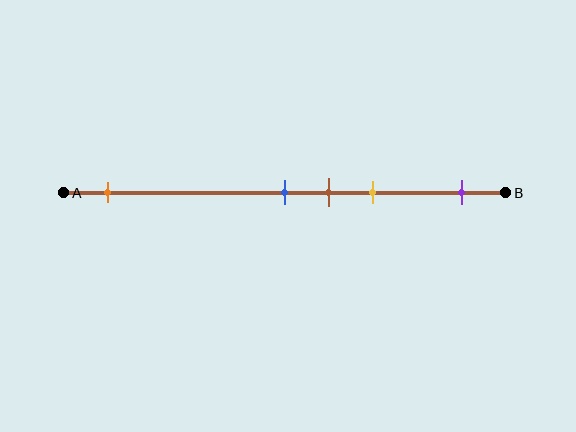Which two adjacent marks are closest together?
The blue and brown marks are the closest adjacent pair.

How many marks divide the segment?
There are 5 marks dividing the segment.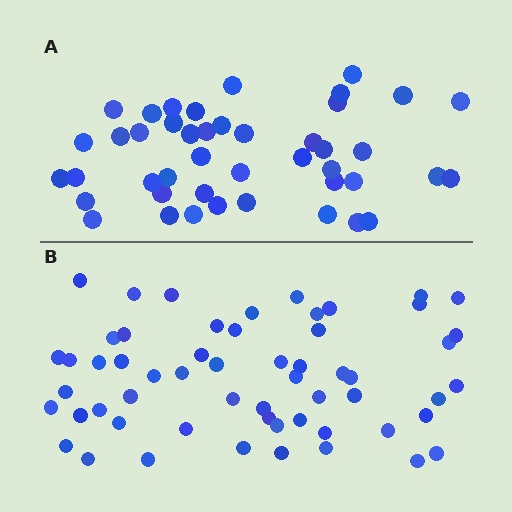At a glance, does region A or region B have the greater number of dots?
Region B (the bottom region) has more dots.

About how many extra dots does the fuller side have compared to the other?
Region B has approximately 15 more dots than region A.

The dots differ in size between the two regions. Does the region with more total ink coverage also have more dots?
No. Region A has more total ink coverage because its dots are larger, but region B actually contains more individual dots. Total area can be misleading — the number of items is what matters here.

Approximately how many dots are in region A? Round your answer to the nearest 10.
About 40 dots. (The exact count is 44, which rounds to 40.)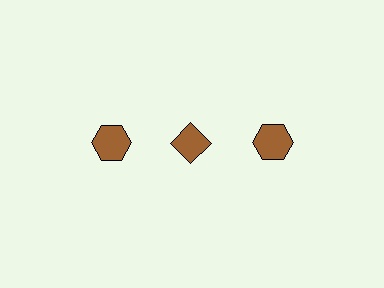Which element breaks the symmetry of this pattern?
The brown diamond in the top row, second from left column breaks the symmetry. All other shapes are brown hexagons.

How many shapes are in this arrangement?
There are 3 shapes arranged in a grid pattern.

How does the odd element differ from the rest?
It has a different shape: diamond instead of hexagon.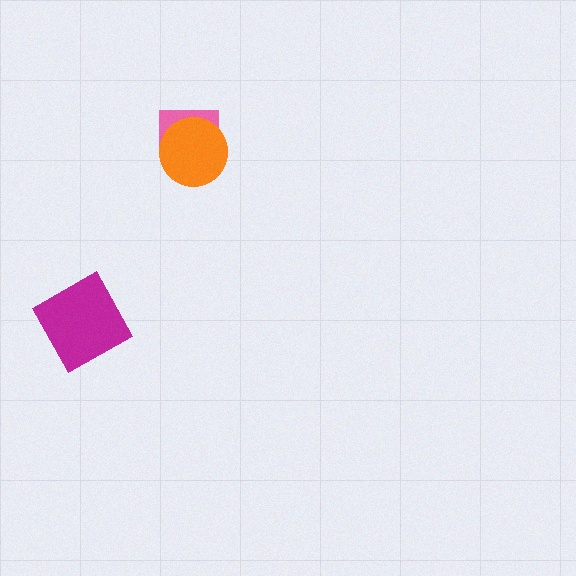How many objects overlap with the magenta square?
0 objects overlap with the magenta square.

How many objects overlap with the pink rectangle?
1 object overlaps with the pink rectangle.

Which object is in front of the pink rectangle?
The orange circle is in front of the pink rectangle.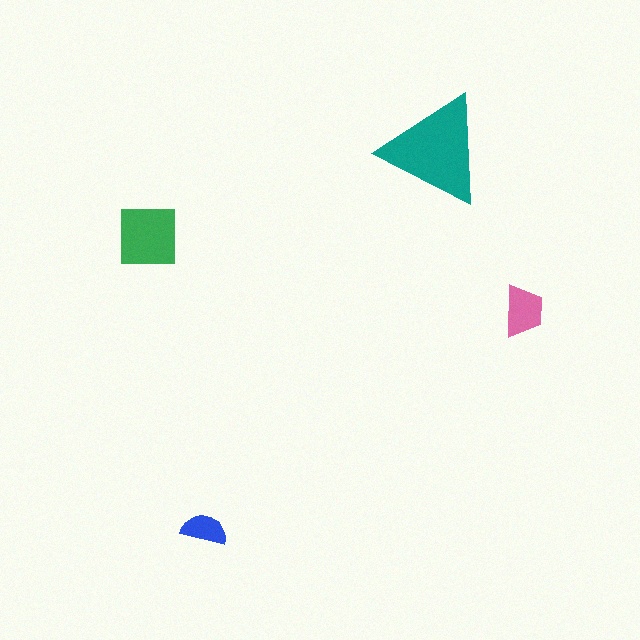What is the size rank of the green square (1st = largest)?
2nd.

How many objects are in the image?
There are 4 objects in the image.